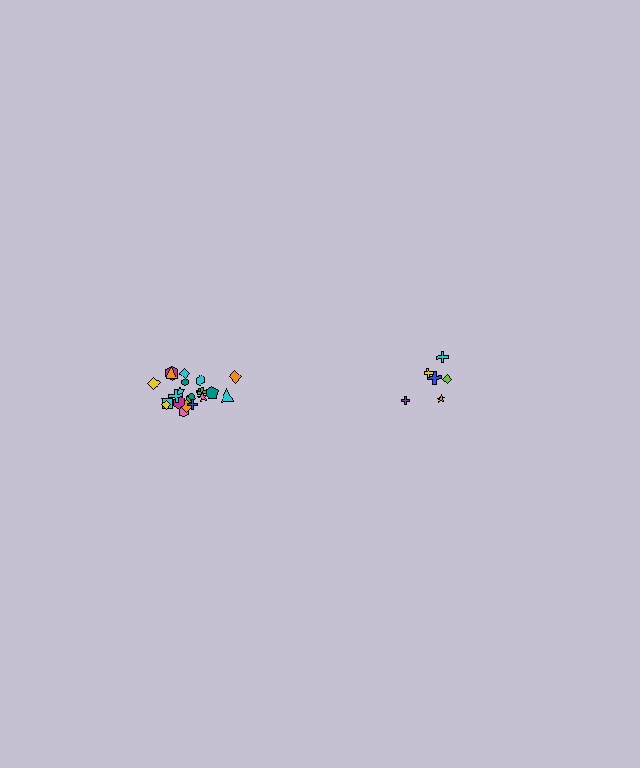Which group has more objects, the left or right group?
The left group.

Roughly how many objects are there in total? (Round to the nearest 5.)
Roughly 30 objects in total.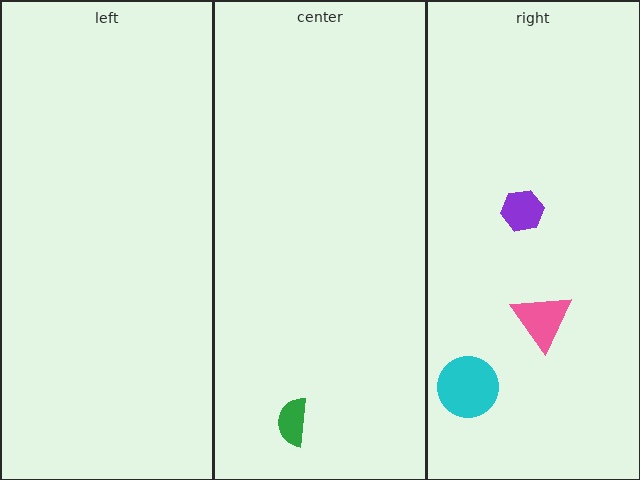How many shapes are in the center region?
1.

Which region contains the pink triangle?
The right region.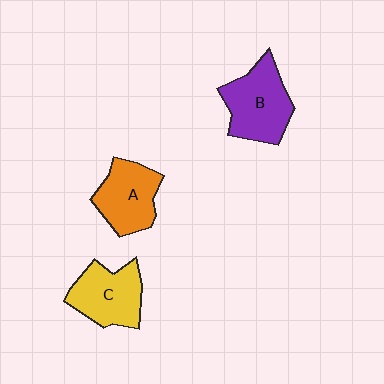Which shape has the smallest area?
Shape A (orange).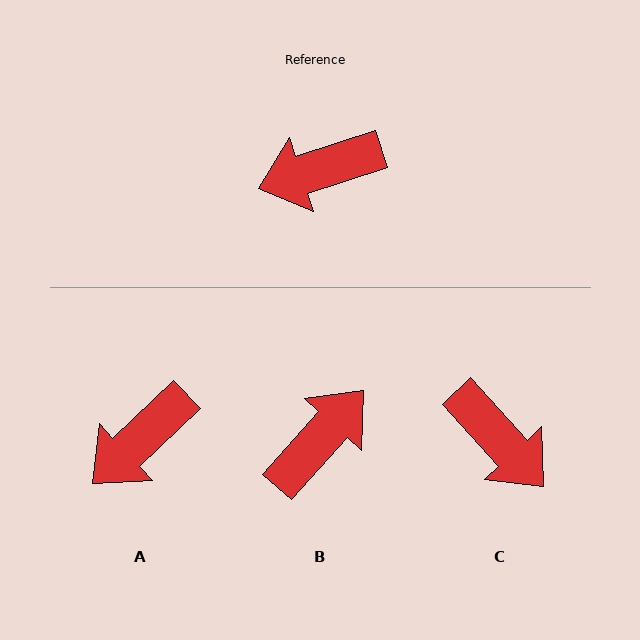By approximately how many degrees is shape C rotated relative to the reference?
Approximately 114 degrees counter-clockwise.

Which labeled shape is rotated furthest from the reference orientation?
B, about 150 degrees away.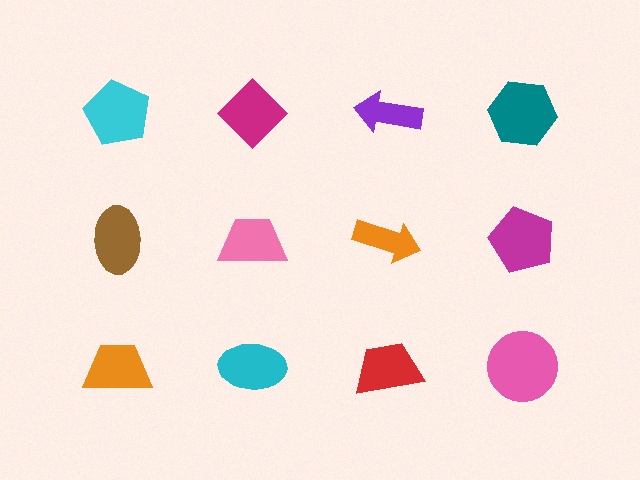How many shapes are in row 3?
4 shapes.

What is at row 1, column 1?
A cyan pentagon.